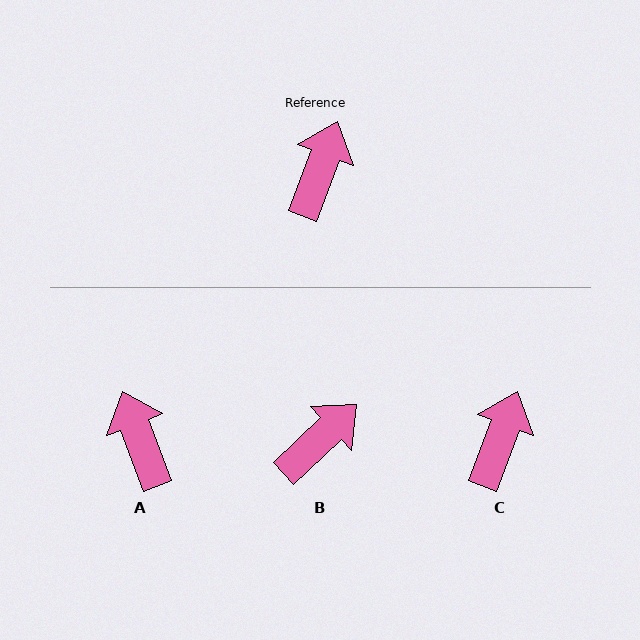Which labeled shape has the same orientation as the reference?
C.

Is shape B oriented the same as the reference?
No, it is off by about 26 degrees.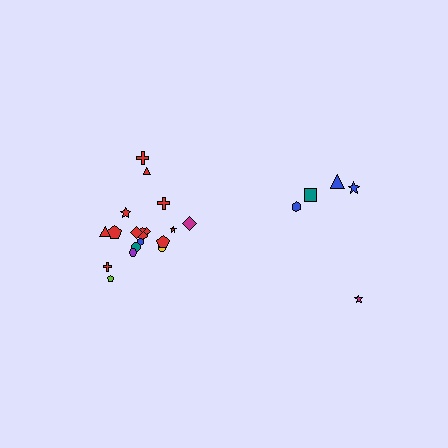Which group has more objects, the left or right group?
The left group.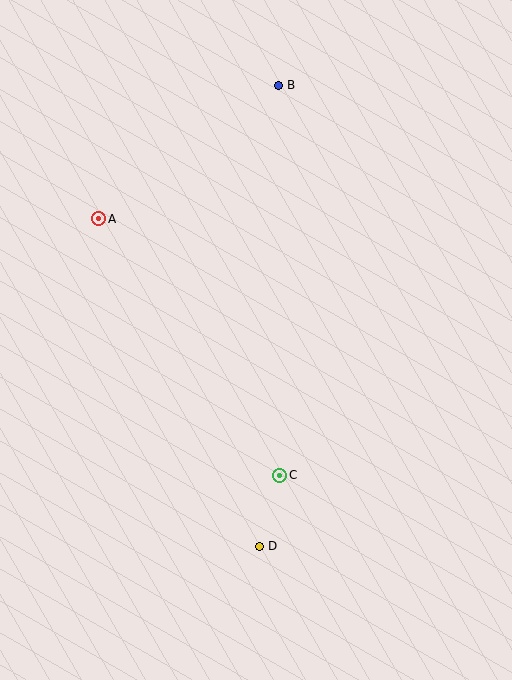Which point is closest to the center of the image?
Point C at (280, 475) is closest to the center.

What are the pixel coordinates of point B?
Point B is at (278, 85).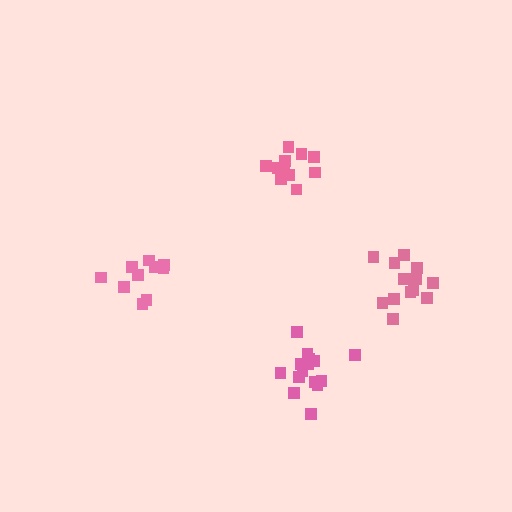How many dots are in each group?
Group 1: 10 dots, Group 2: 15 dots, Group 3: 11 dots, Group 4: 13 dots (49 total).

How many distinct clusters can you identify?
There are 4 distinct clusters.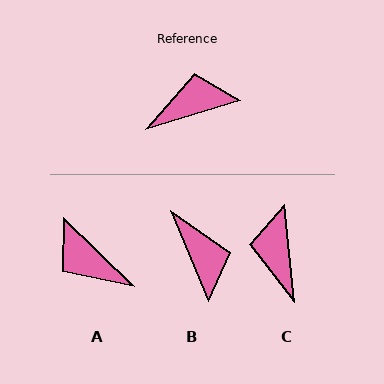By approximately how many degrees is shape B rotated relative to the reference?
Approximately 84 degrees clockwise.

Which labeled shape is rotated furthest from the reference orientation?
A, about 119 degrees away.